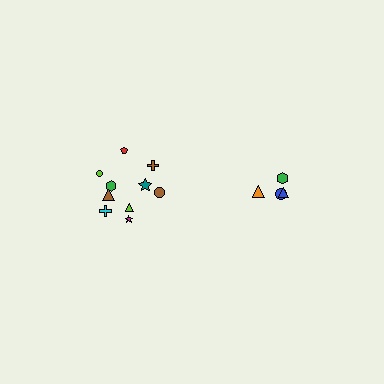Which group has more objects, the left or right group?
The left group.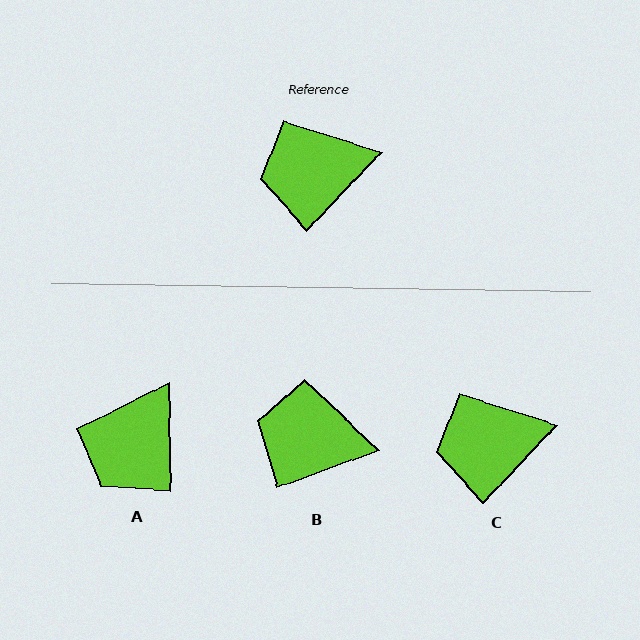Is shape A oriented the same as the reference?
No, it is off by about 44 degrees.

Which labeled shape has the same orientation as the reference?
C.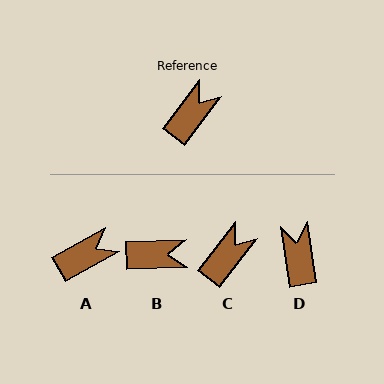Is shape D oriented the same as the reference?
No, it is off by about 47 degrees.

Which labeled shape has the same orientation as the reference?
C.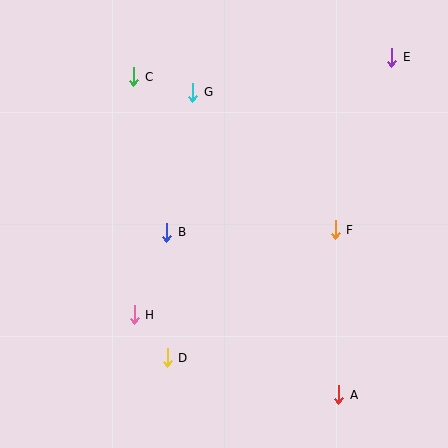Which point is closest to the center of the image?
Point B at (167, 232) is closest to the center.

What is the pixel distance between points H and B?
The distance between H and B is 89 pixels.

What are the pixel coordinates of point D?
Point D is at (167, 358).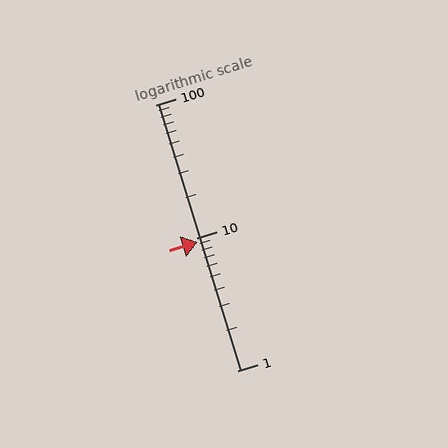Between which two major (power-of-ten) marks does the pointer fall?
The pointer is between 1 and 10.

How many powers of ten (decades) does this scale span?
The scale spans 2 decades, from 1 to 100.